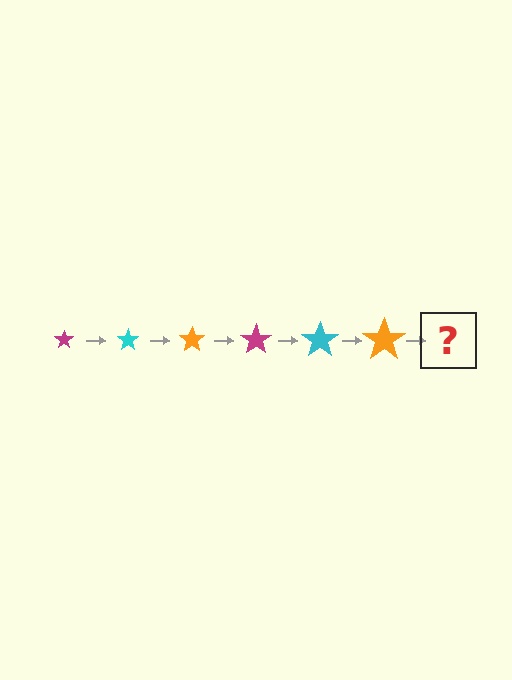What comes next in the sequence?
The next element should be a magenta star, larger than the previous one.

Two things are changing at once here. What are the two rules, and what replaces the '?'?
The two rules are that the star grows larger each step and the color cycles through magenta, cyan, and orange. The '?' should be a magenta star, larger than the previous one.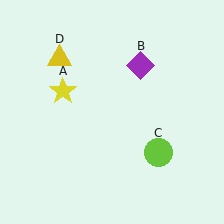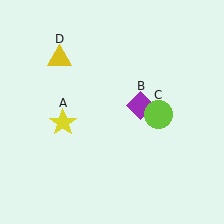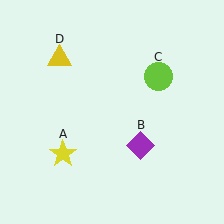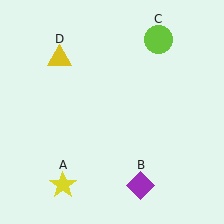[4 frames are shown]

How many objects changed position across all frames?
3 objects changed position: yellow star (object A), purple diamond (object B), lime circle (object C).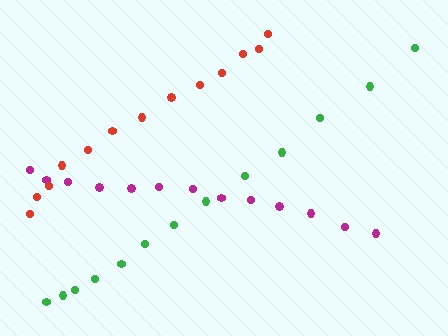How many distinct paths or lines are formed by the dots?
There are 3 distinct paths.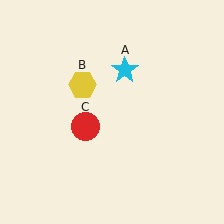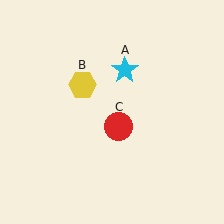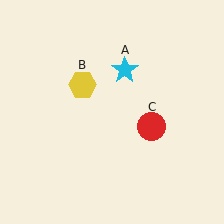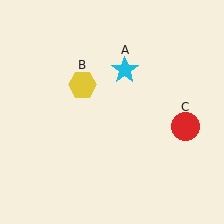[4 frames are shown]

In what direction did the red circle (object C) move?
The red circle (object C) moved right.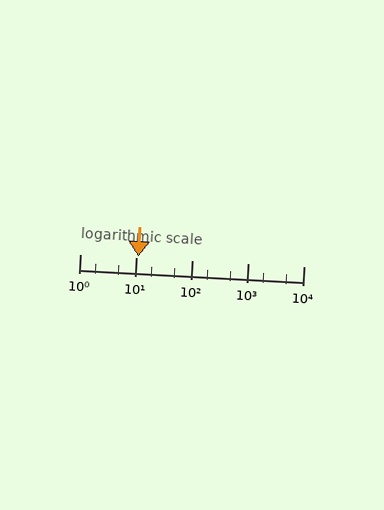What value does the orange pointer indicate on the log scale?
The pointer indicates approximately 11.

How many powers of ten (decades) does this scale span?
The scale spans 4 decades, from 1 to 10000.